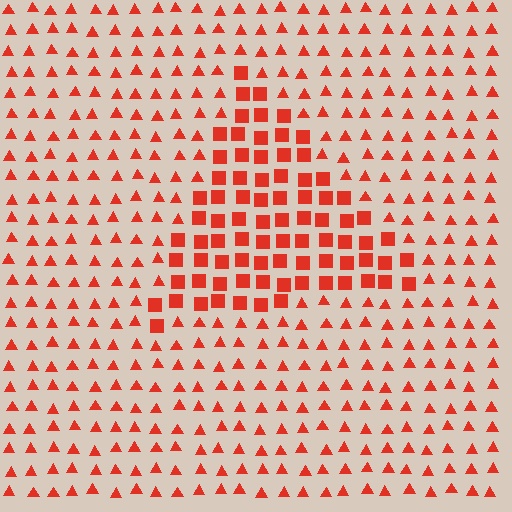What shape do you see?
I see a triangle.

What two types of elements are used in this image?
The image uses squares inside the triangle region and triangles outside it.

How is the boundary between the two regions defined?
The boundary is defined by a change in element shape: squares inside vs. triangles outside. All elements share the same color and spacing.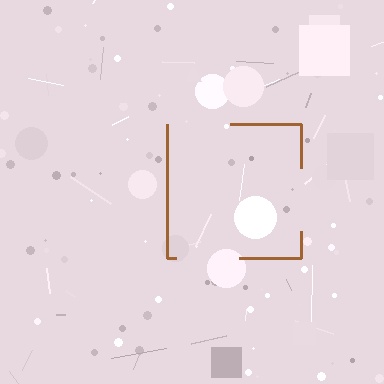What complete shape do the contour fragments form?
The contour fragments form a square.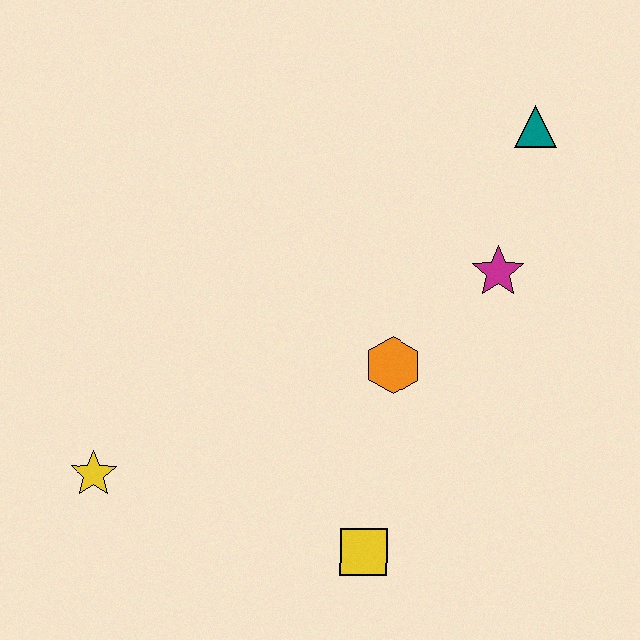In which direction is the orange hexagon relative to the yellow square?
The orange hexagon is above the yellow square.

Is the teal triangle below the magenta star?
No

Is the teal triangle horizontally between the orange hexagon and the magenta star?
No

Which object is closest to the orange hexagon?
The magenta star is closest to the orange hexagon.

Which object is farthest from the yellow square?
The teal triangle is farthest from the yellow square.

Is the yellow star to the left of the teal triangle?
Yes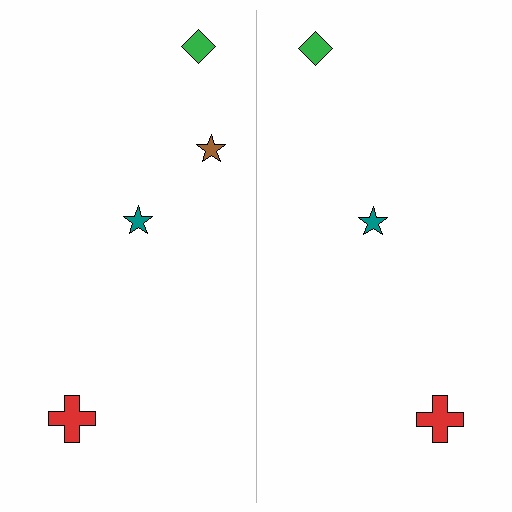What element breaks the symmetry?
A brown star is missing from the right side.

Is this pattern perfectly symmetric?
No, the pattern is not perfectly symmetric. A brown star is missing from the right side.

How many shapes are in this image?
There are 7 shapes in this image.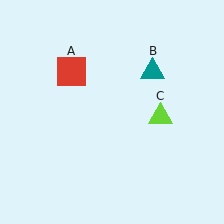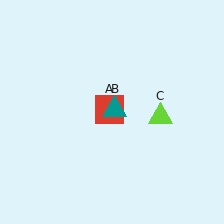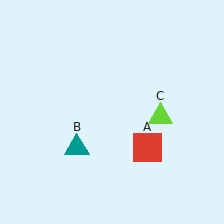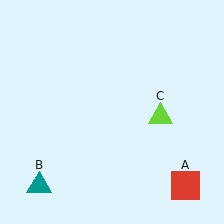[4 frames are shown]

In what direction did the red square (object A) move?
The red square (object A) moved down and to the right.